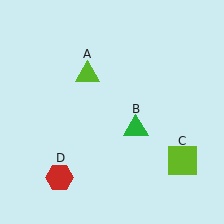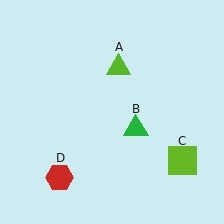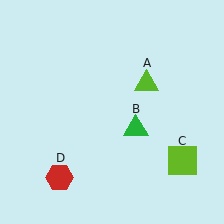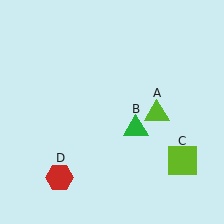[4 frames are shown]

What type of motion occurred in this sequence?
The lime triangle (object A) rotated clockwise around the center of the scene.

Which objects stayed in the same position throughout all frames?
Green triangle (object B) and lime square (object C) and red hexagon (object D) remained stationary.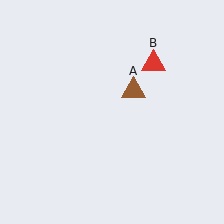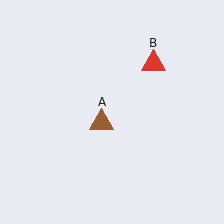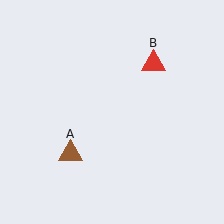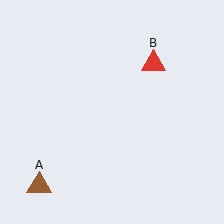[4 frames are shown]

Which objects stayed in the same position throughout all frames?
Red triangle (object B) remained stationary.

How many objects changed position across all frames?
1 object changed position: brown triangle (object A).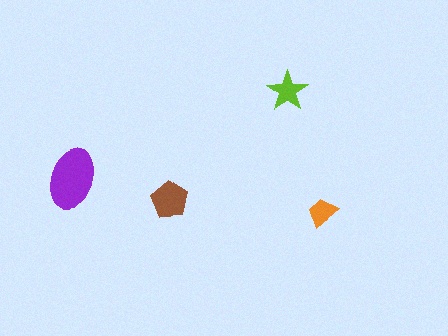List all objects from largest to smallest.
The purple ellipse, the brown pentagon, the lime star, the orange trapezoid.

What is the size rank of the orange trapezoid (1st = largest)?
4th.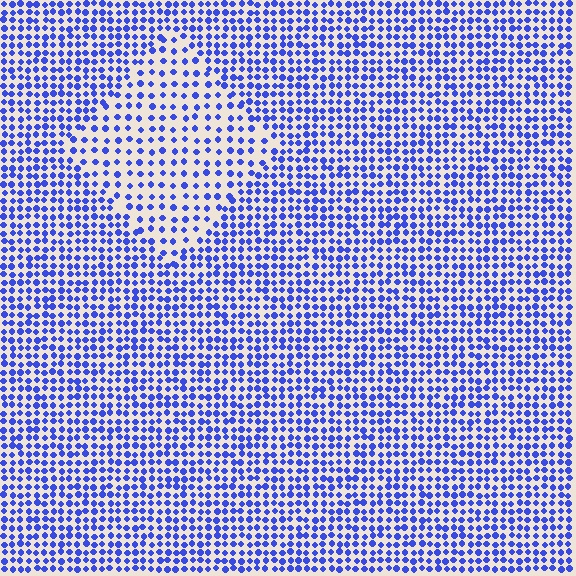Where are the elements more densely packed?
The elements are more densely packed outside the diamond boundary.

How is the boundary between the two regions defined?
The boundary is defined by a change in element density (approximately 1.9x ratio). All elements are the same color, size, and shape.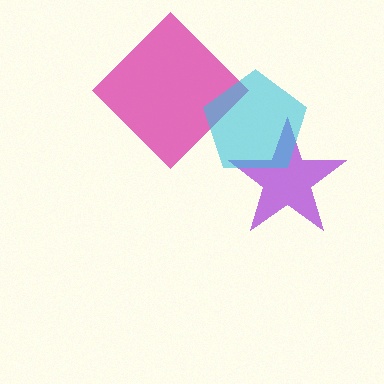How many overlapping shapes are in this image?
There are 3 overlapping shapes in the image.